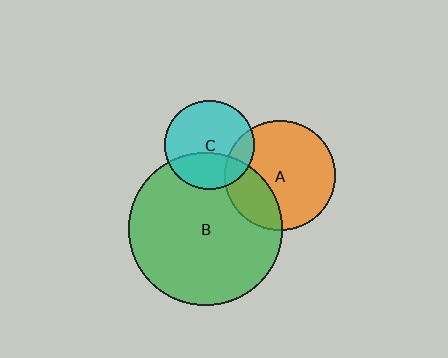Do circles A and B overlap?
Yes.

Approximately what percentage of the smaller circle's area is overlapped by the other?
Approximately 25%.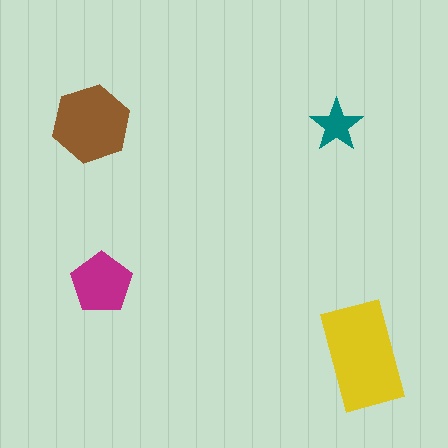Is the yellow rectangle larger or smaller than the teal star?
Larger.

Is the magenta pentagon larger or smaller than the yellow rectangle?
Smaller.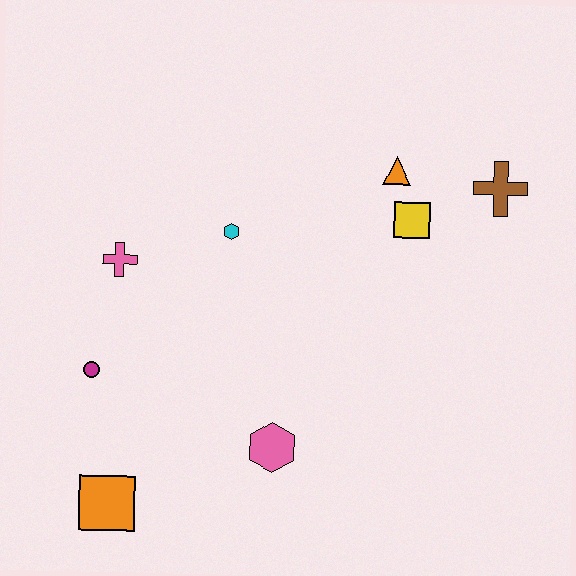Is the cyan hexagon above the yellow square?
No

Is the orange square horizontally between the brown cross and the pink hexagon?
No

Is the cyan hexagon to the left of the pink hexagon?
Yes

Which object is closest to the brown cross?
The yellow square is closest to the brown cross.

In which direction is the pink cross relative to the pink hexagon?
The pink cross is above the pink hexagon.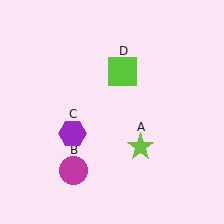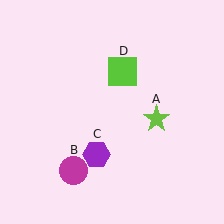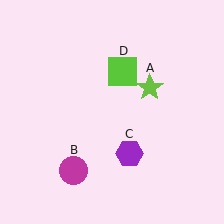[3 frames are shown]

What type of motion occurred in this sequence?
The lime star (object A), purple hexagon (object C) rotated counterclockwise around the center of the scene.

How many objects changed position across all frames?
2 objects changed position: lime star (object A), purple hexagon (object C).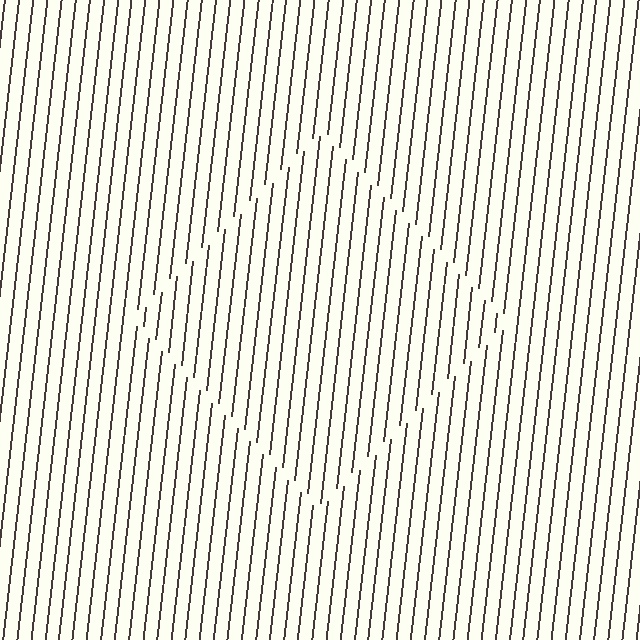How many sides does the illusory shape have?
4 sides — the line-ends trace a square.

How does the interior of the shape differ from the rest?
The interior of the shape contains the same grating, shifted by half a period — the contour is defined by the phase discontinuity where line-ends from the inner and outer gratings abut.